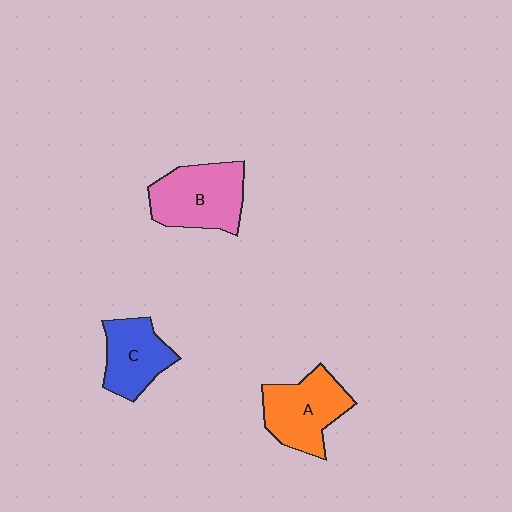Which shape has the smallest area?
Shape C (blue).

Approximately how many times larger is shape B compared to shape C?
Approximately 1.3 times.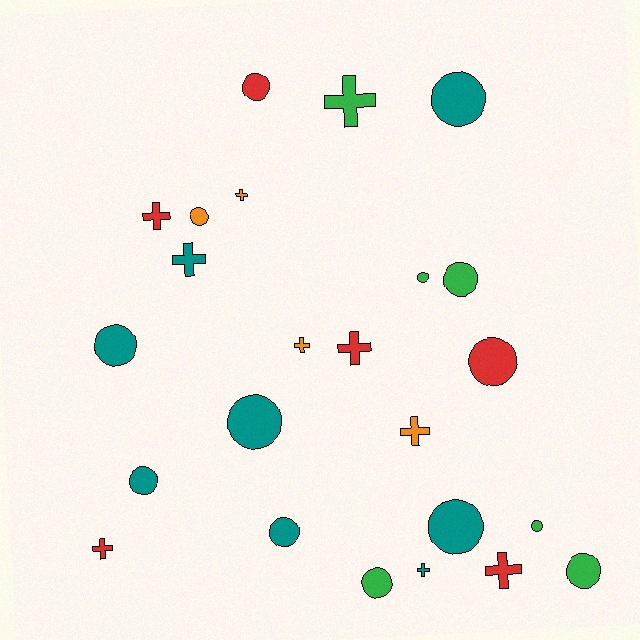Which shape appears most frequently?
Circle, with 14 objects.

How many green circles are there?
There are 5 green circles.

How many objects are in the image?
There are 24 objects.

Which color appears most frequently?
Teal, with 8 objects.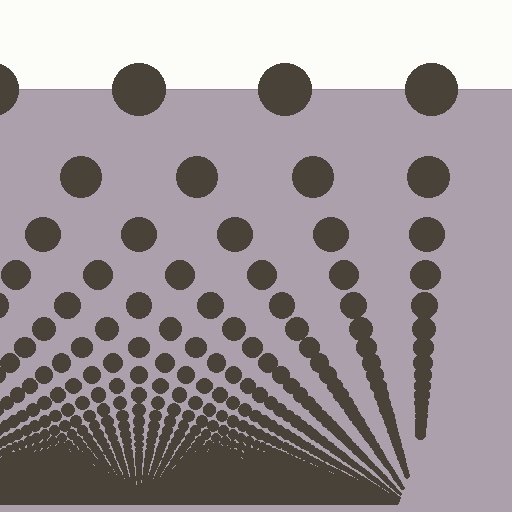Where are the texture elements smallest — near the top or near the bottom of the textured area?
Near the bottom.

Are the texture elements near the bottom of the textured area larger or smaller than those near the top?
Smaller. The gradient is inverted — elements near the bottom are smaller and denser.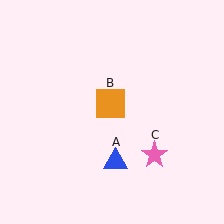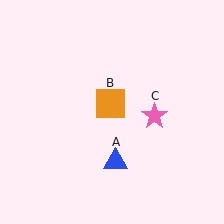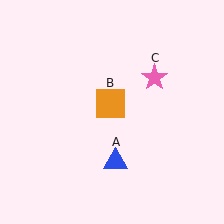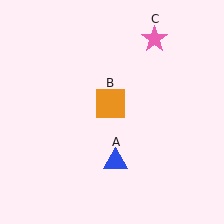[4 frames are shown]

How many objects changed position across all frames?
1 object changed position: pink star (object C).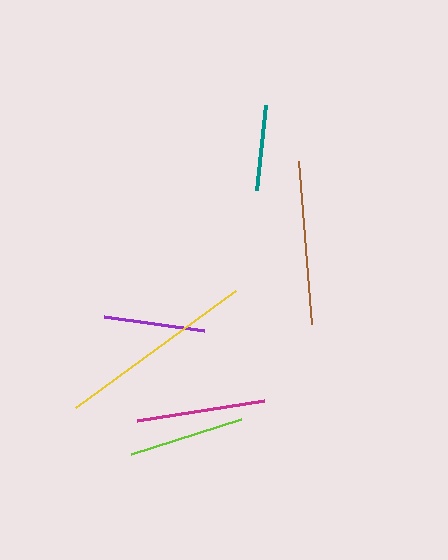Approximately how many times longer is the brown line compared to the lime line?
The brown line is approximately 1.4 times the length of the lime line.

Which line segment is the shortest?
The teal line is the shortest at approximately 86 pixels.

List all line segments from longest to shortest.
From longest to shortest: yellow, brown, magenta, lime, purple, teal.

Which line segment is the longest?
The yellow line is the longest at approximately 198 pixels.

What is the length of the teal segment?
The teal segment is approximately 86 pixels long.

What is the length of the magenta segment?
The magenta segment is approximately 128 pixels long.